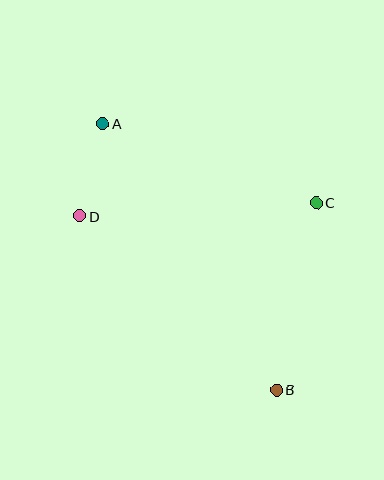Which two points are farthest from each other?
Points A and B are farthest from each other.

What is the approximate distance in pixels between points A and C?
The distance between A and C is approximately 228 pixels.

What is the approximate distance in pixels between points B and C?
The distance between B and C is approximately 191 pixels.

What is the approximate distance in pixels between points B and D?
The distance between B and D is approximately 263 pixels.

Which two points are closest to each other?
Points A and D are closest to each other.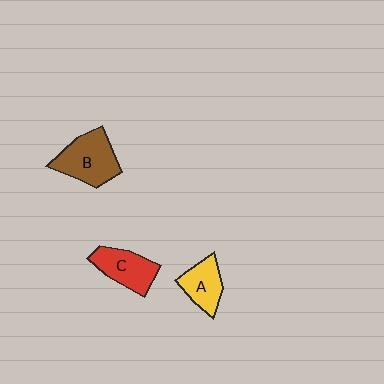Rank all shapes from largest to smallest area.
From largest to smallest: B (brown), C (red), A (yellow).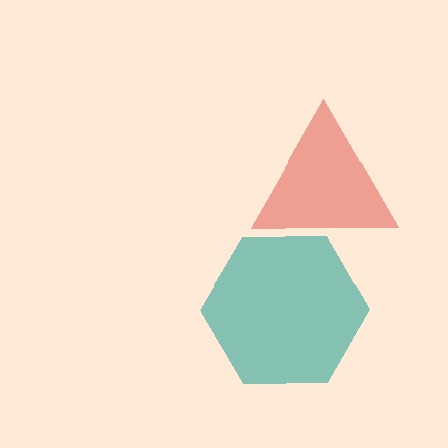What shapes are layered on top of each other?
The layered shapes are: a teal hexagon, a red triangle.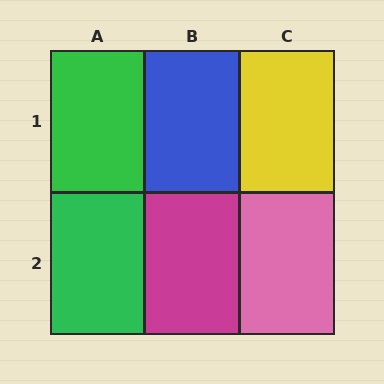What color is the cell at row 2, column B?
Magenta.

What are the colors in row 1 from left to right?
Green, blue, yellow.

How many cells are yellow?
1 cell is yellow.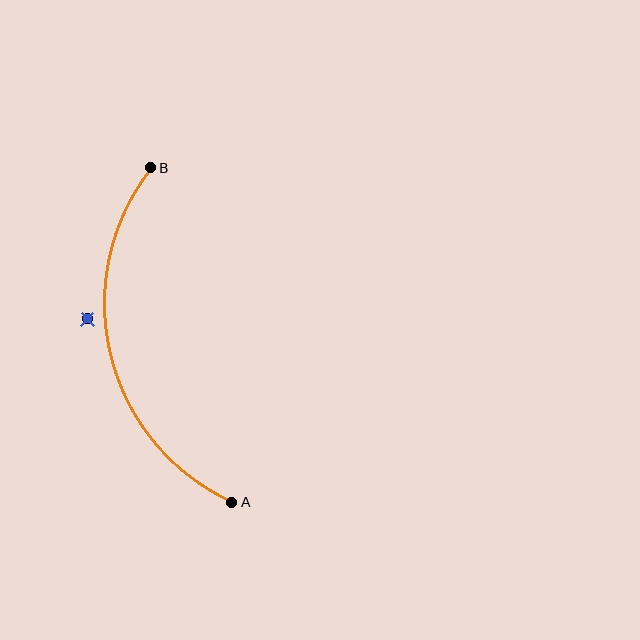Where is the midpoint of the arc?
The arc midpoint is the point on the curve farthest from the straight line joining A and B. It sits to the left of that line.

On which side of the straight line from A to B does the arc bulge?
The arc bulges to the left of the straight line connecting A and B.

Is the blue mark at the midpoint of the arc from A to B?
No — the blue mark does not lie on the arc at all. It sits slightly outside the curve.